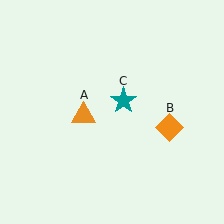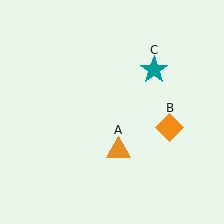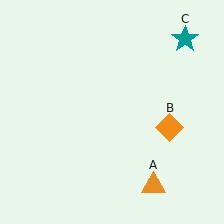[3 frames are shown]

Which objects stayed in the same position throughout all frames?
Orange diamond (object B) remained stationary.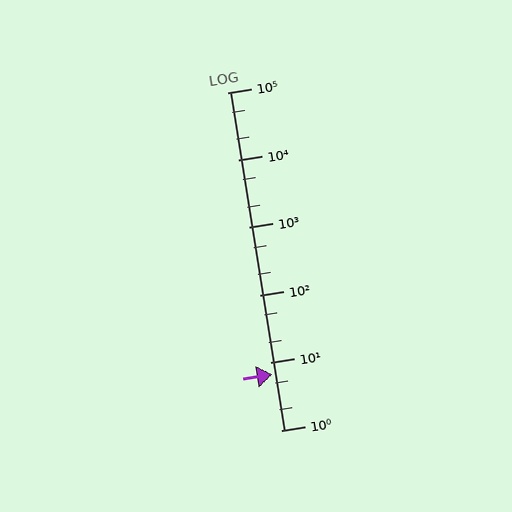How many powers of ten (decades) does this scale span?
The scale spans 5 decades, from 1 to 100000.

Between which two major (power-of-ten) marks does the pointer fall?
The pointer is between 1 and 10.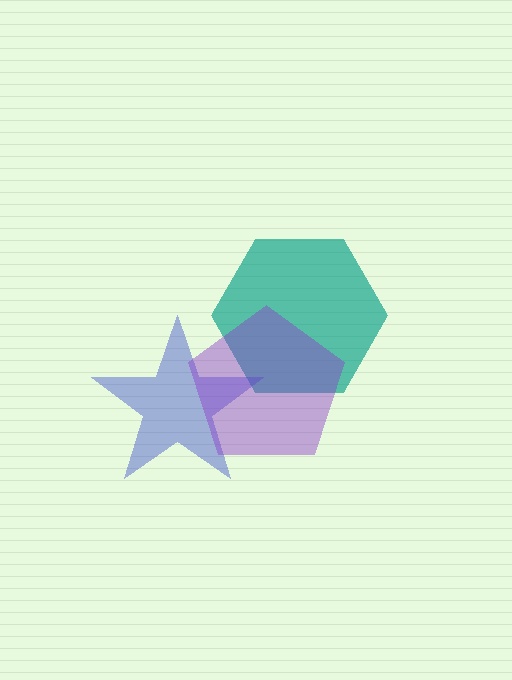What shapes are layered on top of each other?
The layered shapes are: a teal hexagon, a blue star, a purple pentagon.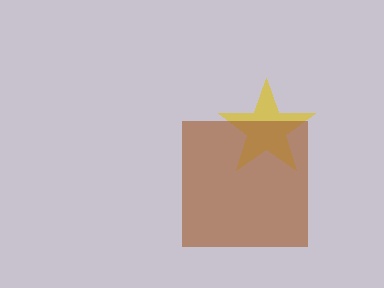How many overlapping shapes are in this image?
There are 2 overlapping shapes in the image.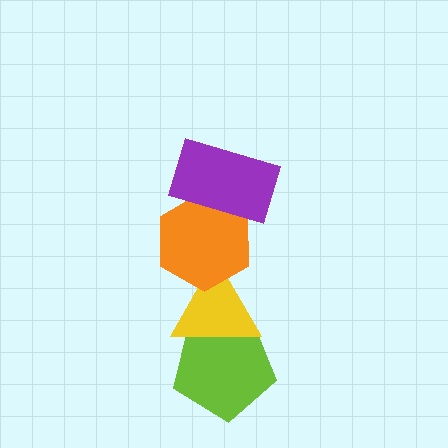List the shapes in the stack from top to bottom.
From top to bottom: the purple rectangle, the orange hexagon, the yellow triangle, the lime pentagon.